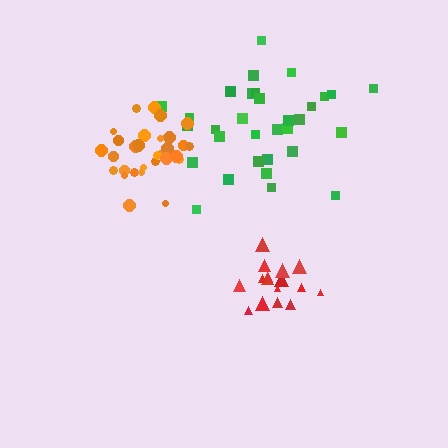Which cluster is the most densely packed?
Orange.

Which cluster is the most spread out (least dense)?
Green.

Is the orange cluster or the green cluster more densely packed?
Orange.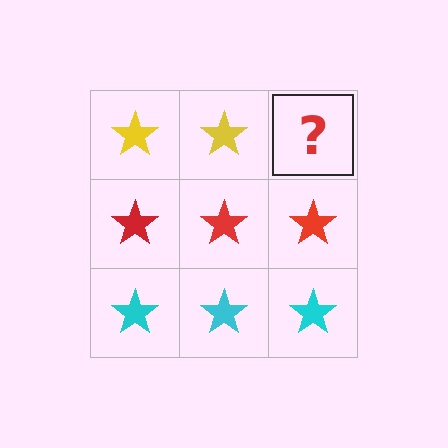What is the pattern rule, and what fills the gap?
The rule is that each row has a consistent color. The gap should be filled with a yellow star.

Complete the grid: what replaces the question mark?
The question mark should be replaced with a yellow star.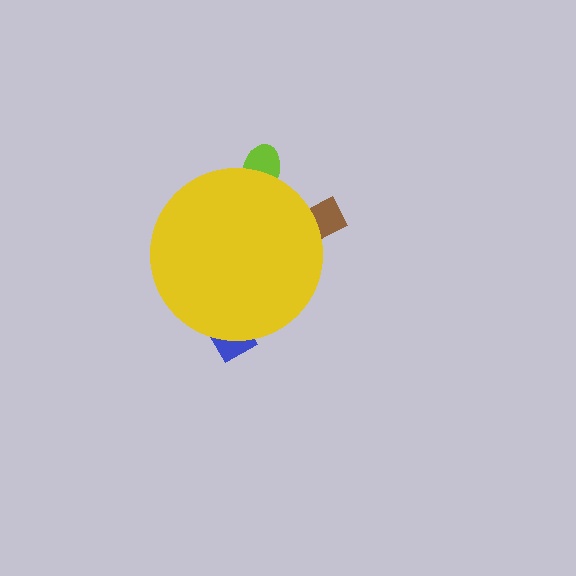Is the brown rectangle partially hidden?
Yes, the brown rectangle is partially hidden behind the yellow circle.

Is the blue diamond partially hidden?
Yes, the blue diamond is partially hidden behind the yellow circle.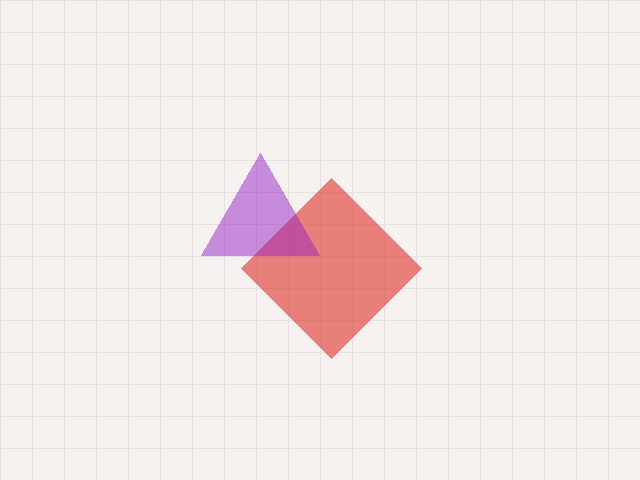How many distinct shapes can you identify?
There are 2 distinct shapes: a red diamond, a purple triangle.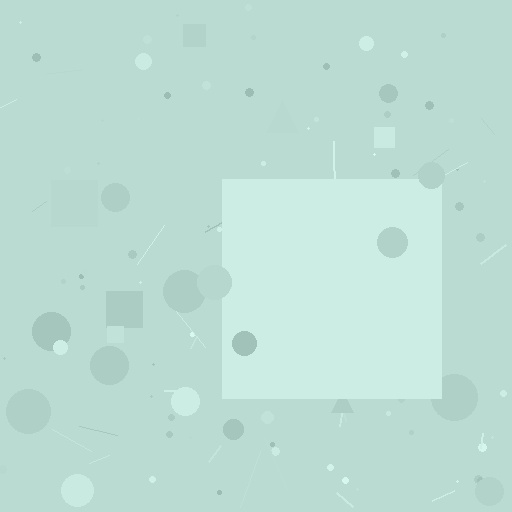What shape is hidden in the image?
A square is hidden in the image.